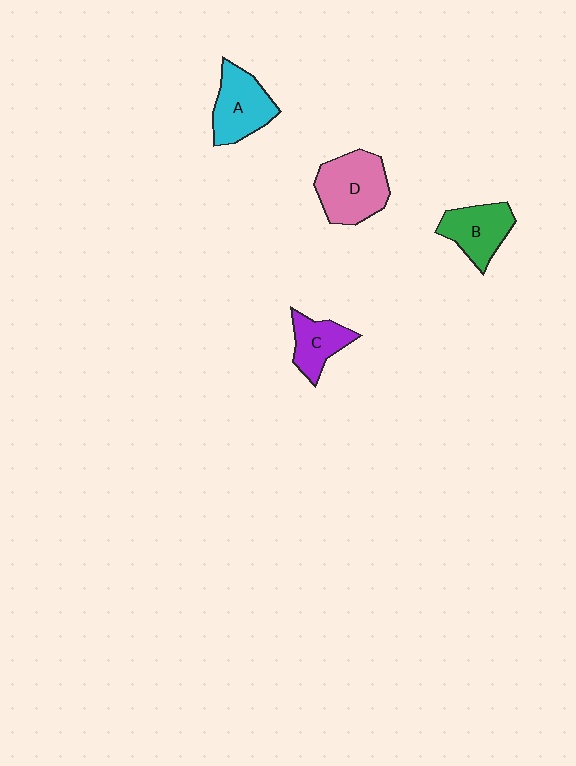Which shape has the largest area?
Shape D (pink).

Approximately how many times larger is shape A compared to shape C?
Approximately 1.4 times.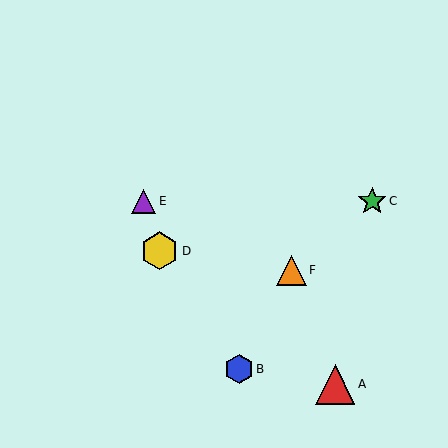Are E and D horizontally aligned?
No, E is at y≈201 and D is at y≈251.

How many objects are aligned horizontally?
2 objects (C, E) are aligned horizontally.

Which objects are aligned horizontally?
Objects C, E are aligned horizontally.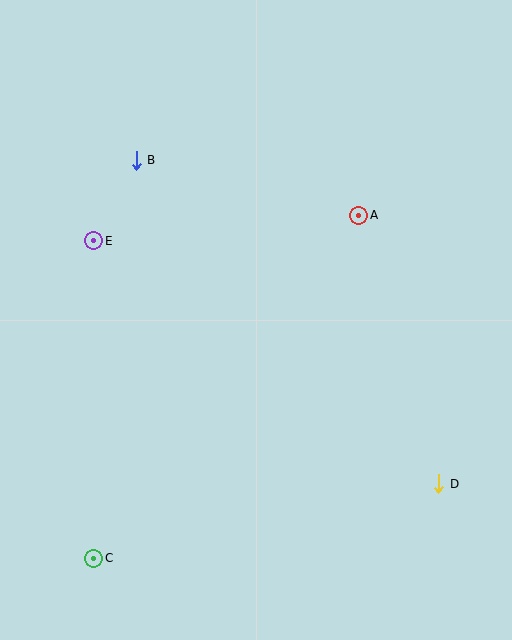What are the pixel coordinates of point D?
Point D is at (439, 484).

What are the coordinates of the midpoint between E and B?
The midpoint between E and B is at (115, 201).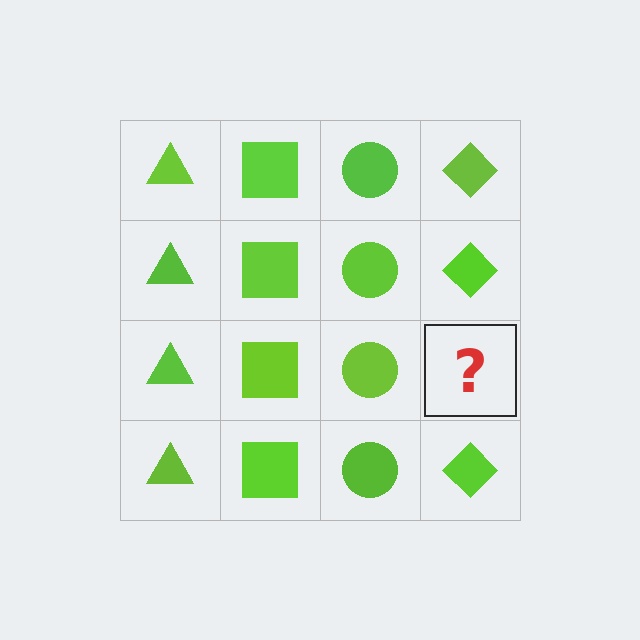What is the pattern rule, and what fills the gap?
The rule is that each column has a consistent shape. The gap should be filled with a lime diamond.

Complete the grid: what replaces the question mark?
The question mark should be replaced with a lime diamond.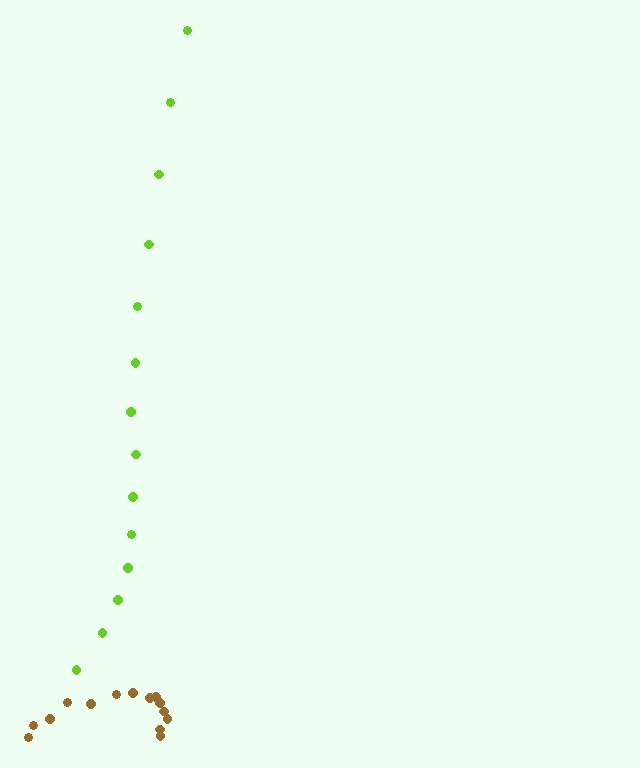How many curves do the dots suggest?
There are 2 distinct paths.